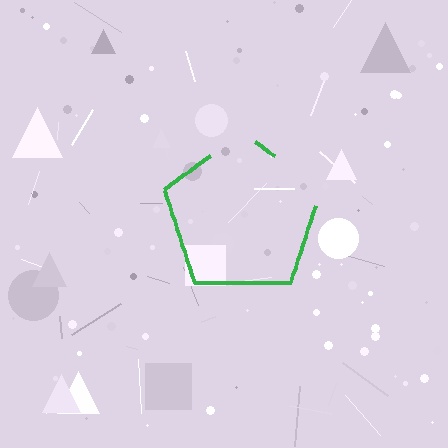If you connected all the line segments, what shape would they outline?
They would outline a pentagon.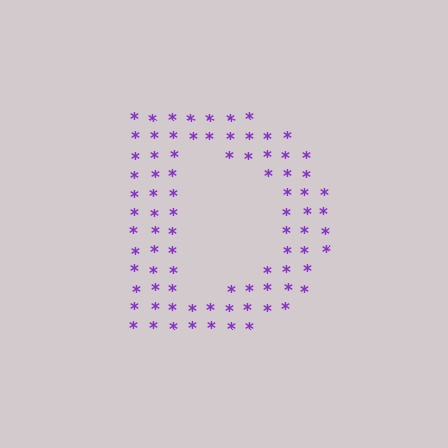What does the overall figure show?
The overall figure shows the letter D.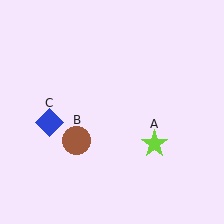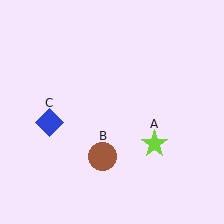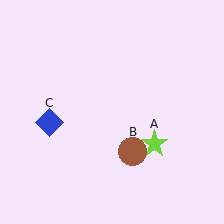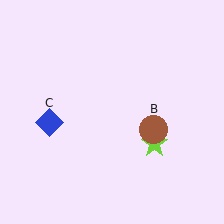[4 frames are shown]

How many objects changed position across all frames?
1 object changed position: brown circle (object B).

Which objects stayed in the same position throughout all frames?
Lime star (object A) and blue diamond (object C) remained stationary.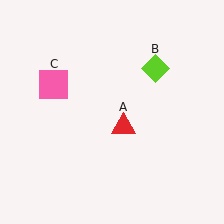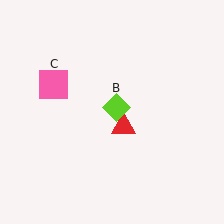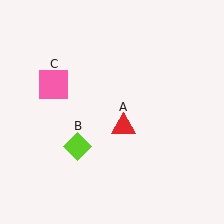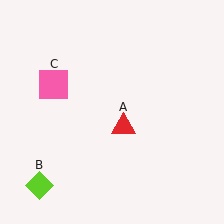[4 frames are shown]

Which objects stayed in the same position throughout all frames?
Red triangle (object A) and pink square (object C) remained stationary.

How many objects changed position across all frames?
1 object changed position: lime diamond (object B).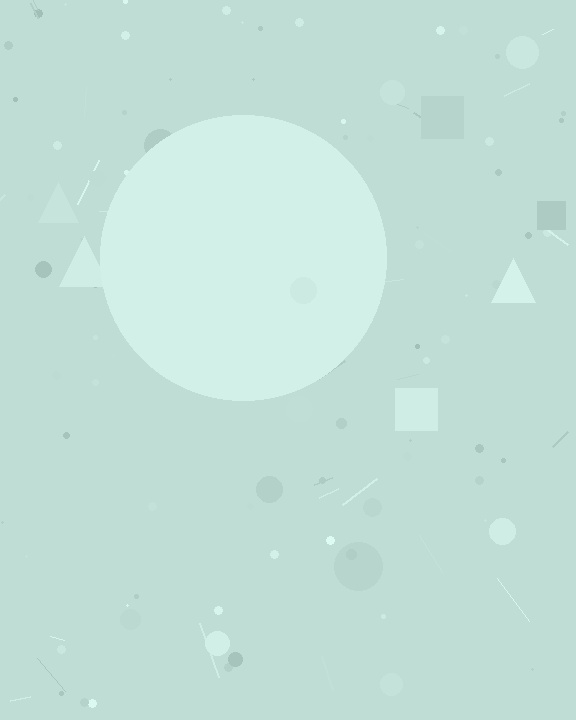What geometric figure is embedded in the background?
A circle is embedded in the background.